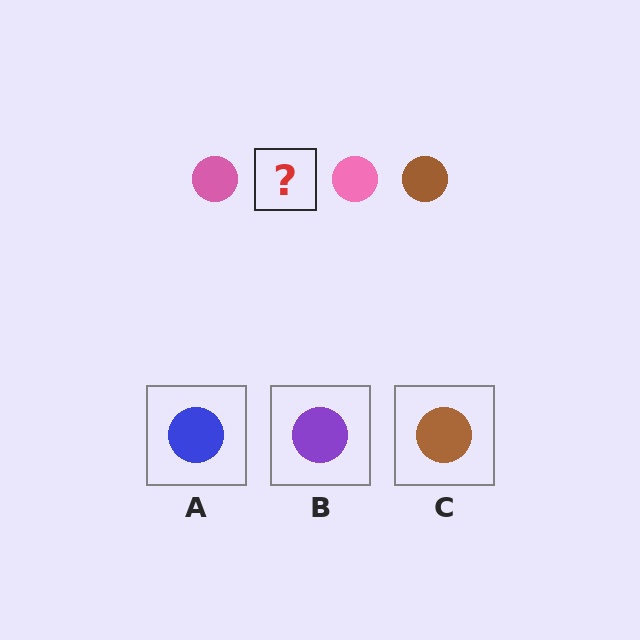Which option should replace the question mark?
Option C.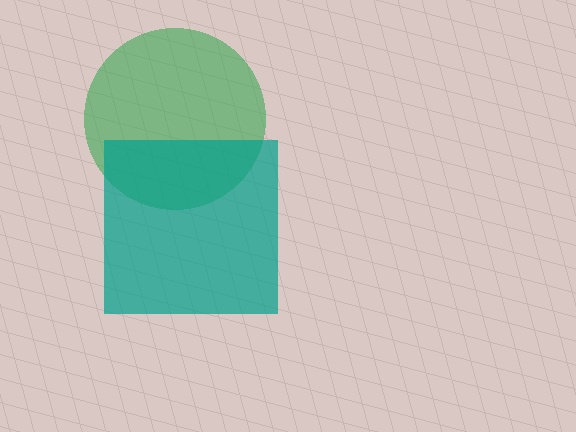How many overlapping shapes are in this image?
There are 2 overlapping shapes in the image.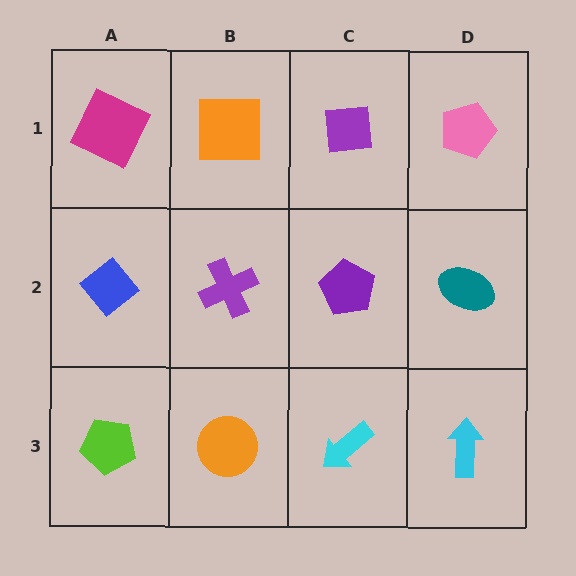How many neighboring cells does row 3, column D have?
2.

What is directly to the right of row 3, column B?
A cyan arrow.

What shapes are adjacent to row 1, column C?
A purple pentagon (row 2, column C), an orange square (row 1, column B), a pink pentagon (row 1, column D).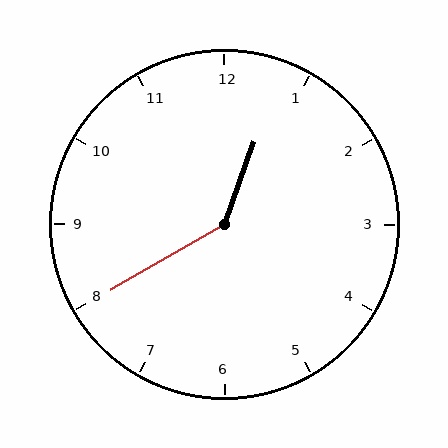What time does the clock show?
12:40.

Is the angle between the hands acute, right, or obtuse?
It is obtuse.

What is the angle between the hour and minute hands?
Approximately 140 degrees.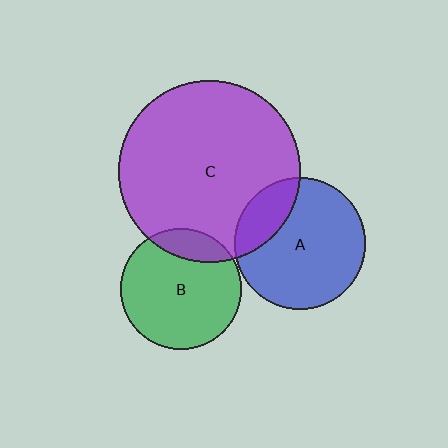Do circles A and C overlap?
Yes.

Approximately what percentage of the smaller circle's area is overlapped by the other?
Approximately 20%.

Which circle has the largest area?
Circle C (purple).